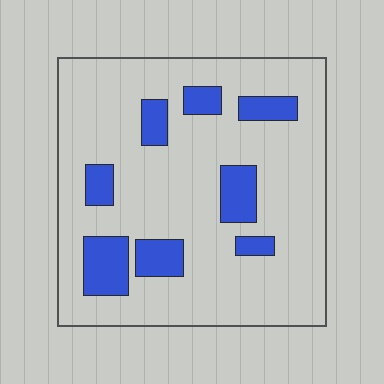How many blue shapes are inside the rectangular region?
8.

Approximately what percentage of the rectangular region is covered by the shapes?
Approximately 15%.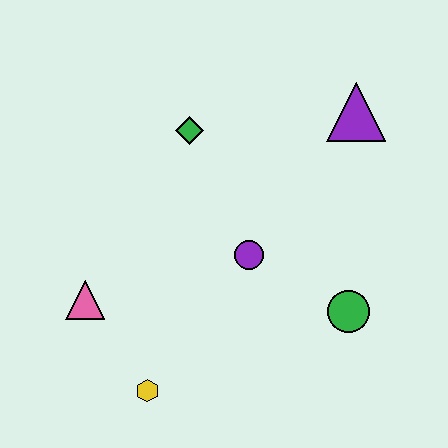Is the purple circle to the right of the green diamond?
Yes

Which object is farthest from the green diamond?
The yellow hexagon is farthest from the green diamond.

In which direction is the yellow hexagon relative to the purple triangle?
The yellow hexagon is below the purple triangle.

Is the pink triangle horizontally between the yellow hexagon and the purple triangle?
No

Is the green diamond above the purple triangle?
No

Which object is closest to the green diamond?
The purple circle is closest to the green diamond.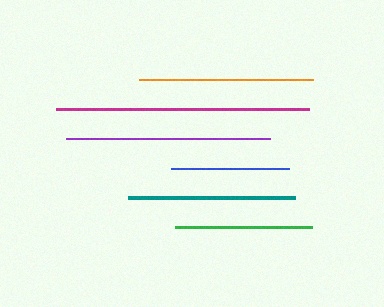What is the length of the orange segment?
The orange segment is approximately 174 pixels long.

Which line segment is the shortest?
The blue line is the shortest at approximately 118 pixels.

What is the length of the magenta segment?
The magenta segment is approximately 252 pixels long.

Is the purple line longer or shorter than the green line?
The purple line is longer than the green line.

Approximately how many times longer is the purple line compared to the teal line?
The purple line is approximately 1.2 times the length of the teal line.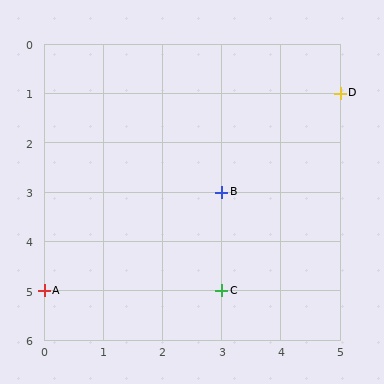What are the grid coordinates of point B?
Point B is at grid coordinates (3, 3).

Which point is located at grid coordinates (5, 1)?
Point D is at (5, 1).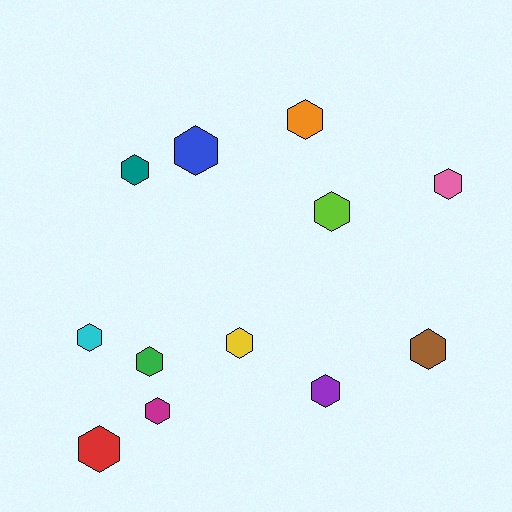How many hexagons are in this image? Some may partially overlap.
There are 12 hexagons.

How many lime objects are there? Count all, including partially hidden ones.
There is 1 lime object.